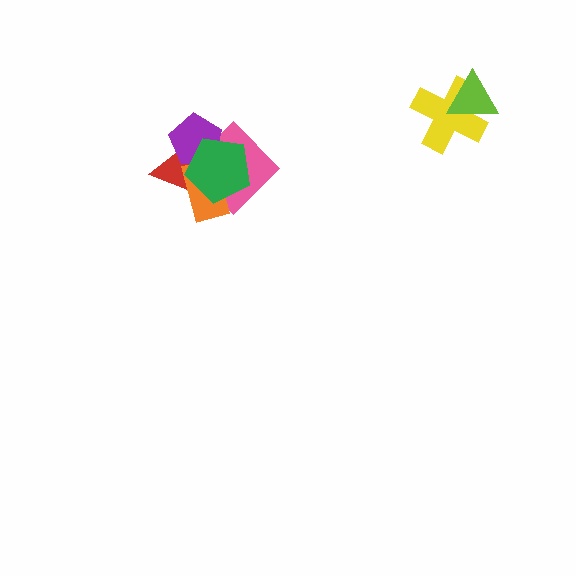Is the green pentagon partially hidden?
No, no other shape covers it.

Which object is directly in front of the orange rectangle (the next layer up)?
The purple pentagon is directly in front of the orange rectangle.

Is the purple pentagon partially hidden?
Yes, it is partially covered by another shape.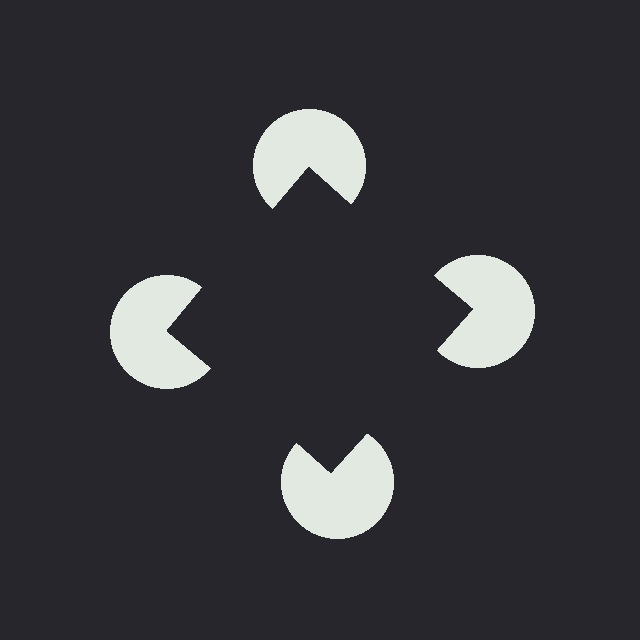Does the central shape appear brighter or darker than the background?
It typically appears slightly darker than the background, even though no actual brightness change is drawn.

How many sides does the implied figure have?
4 sides.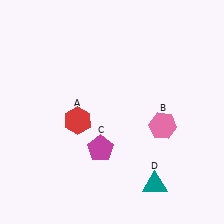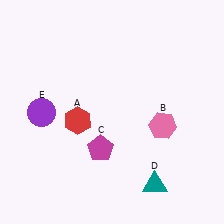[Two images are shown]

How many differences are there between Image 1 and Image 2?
There is 1 difference between the two images.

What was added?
A purple circle (E) was added in Image 2.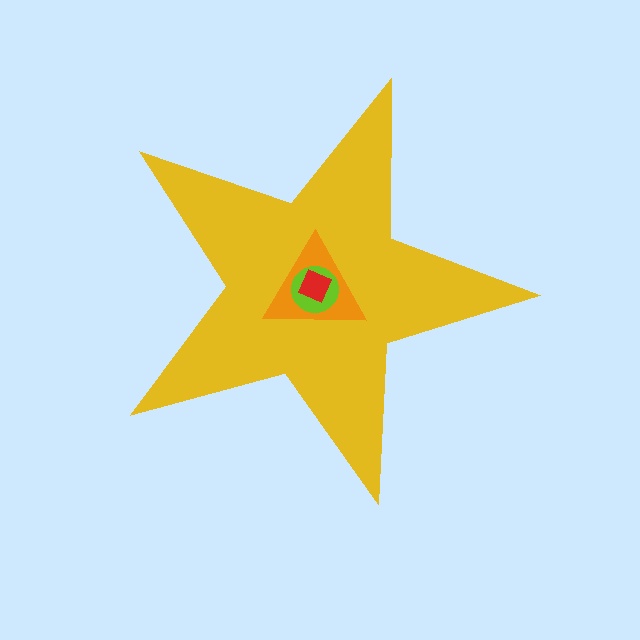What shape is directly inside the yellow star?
The orange triangle.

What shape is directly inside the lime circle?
The red diamond.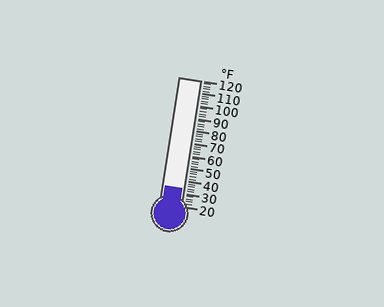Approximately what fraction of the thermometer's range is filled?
The thermometer is filled to approximately 15% of its range.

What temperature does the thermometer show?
The thermometer shows approximately 34°F.